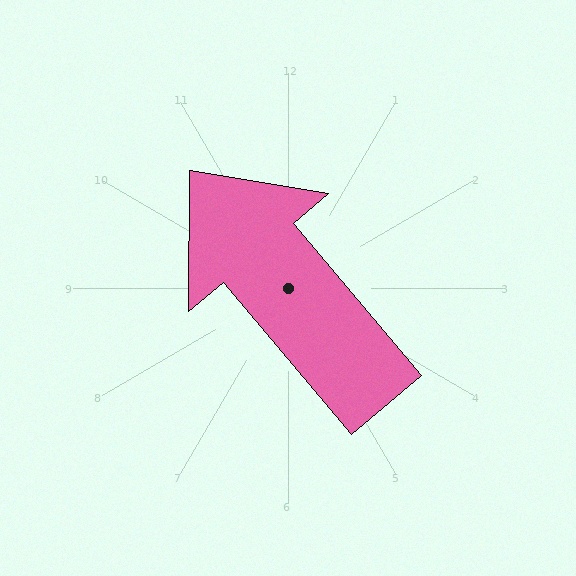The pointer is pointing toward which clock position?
Roughly 11 o'clock.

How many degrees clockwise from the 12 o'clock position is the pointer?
Approximately 320 degrees.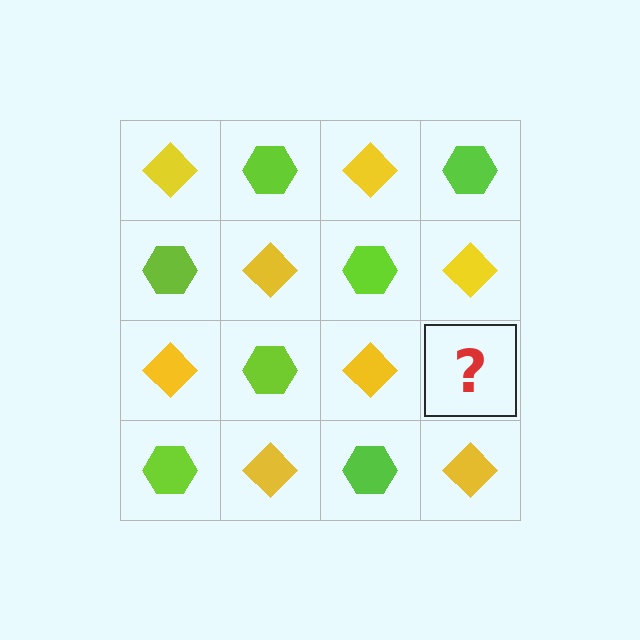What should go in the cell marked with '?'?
The missing cell should contain a lime hexagon.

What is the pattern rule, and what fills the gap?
The rule is that it alternates yellow diamond and lime hexagon in a checkerboard pattern. The gap should be filled with a lime hexagon.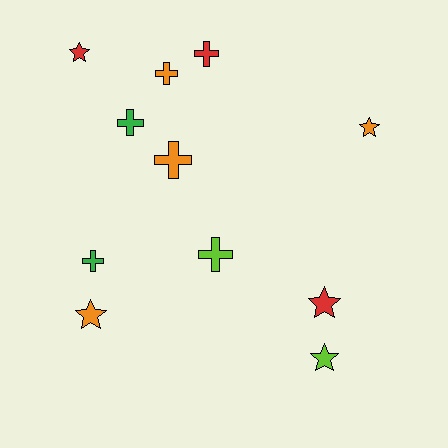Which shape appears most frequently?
Cross, with 6 objects.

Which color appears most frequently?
Orange, with 4 objects.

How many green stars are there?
There are no green stars.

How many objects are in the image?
There are 11 objects.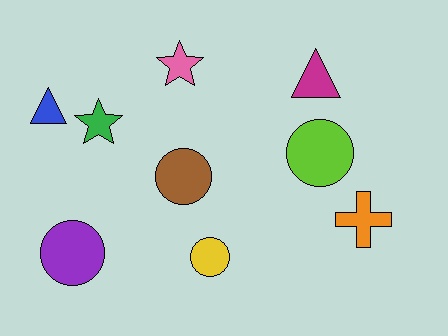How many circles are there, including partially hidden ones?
There are 4 circles.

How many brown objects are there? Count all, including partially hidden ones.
There is 1 brown object.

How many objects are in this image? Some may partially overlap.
There are 9 objects.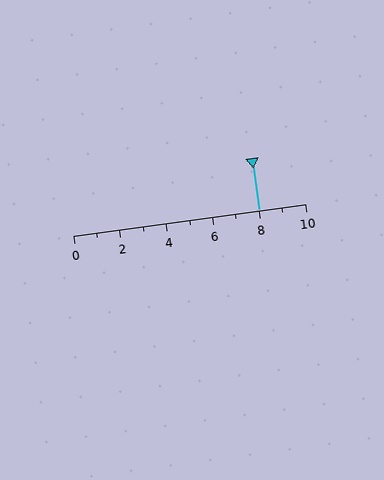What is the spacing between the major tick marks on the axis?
The major ticks are spaced 2 apart.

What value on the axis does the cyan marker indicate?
The marker indicates approximately 8.